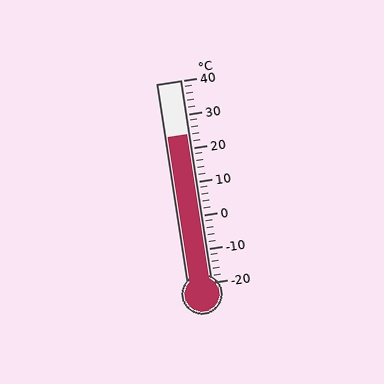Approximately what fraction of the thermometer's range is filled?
The thermometer is filled to approximately 75% of its range.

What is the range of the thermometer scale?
The thermometer scale ranges from -20°C to 40°C.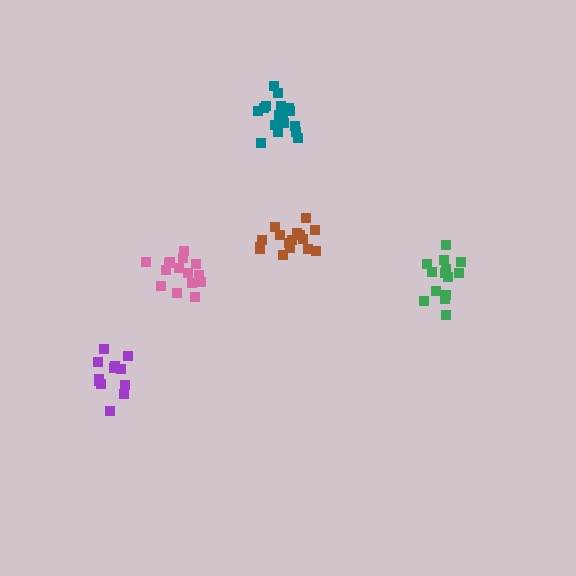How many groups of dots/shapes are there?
There are 5 groups.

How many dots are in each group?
Group 1: 17 dots, Group 2: 12 dots, Group 3: 14 dots, Group 4: 17 dots, Group 5: 15 dots (75 total).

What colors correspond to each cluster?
The clusters are colored: teal, purple, green, brown, pink.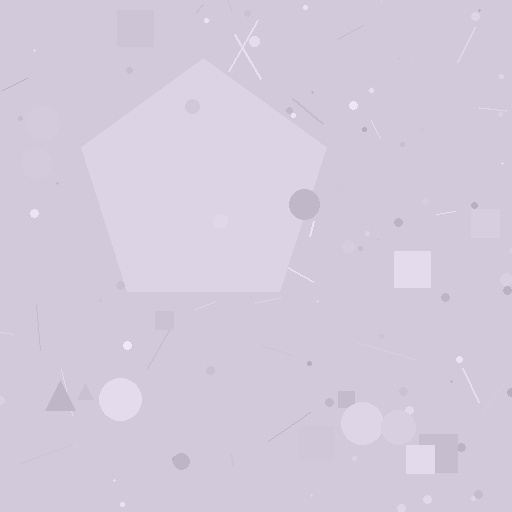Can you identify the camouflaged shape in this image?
The camouflaged shape is a pentagon.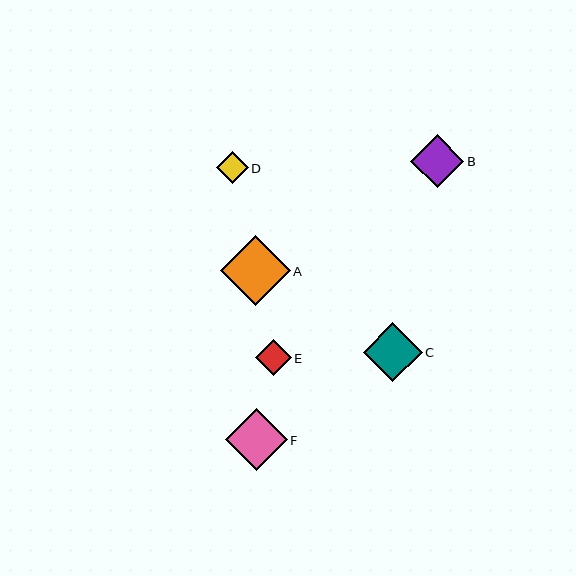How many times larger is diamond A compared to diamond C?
Diamond A is approximately 1.2 times the size of diamond C.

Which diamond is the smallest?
Diamond D is the smallest with a size of approximately 32 pixels.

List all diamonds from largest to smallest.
From largest to smallest: A, F, C, B, E, D.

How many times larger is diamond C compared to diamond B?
Diamond C is approximately 1.1 times the size of diamond B.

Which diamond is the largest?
Diamond A is the largest with a size of approximately 70 pixels.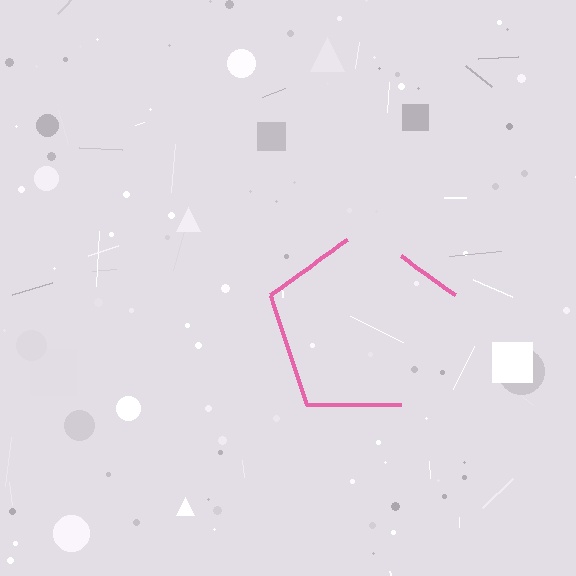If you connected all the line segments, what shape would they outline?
They would outline a pentagon.